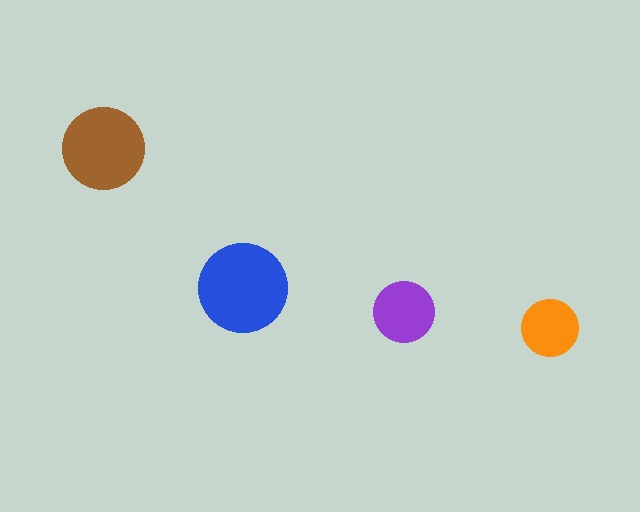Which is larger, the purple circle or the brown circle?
The brown one.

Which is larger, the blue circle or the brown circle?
The blue one.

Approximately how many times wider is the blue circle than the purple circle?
About 1.5 times wider.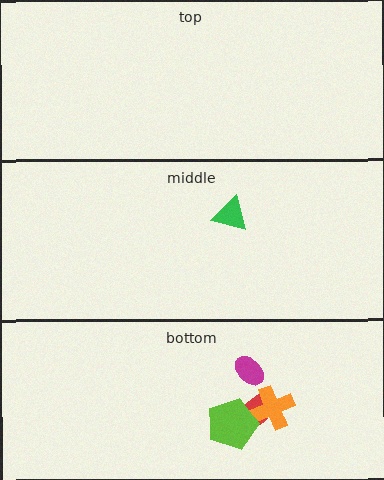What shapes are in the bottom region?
The red semicircle, the magenta ellipse, the orange cross, the lime pentagon.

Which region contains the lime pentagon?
The bottom region.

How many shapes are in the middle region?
1.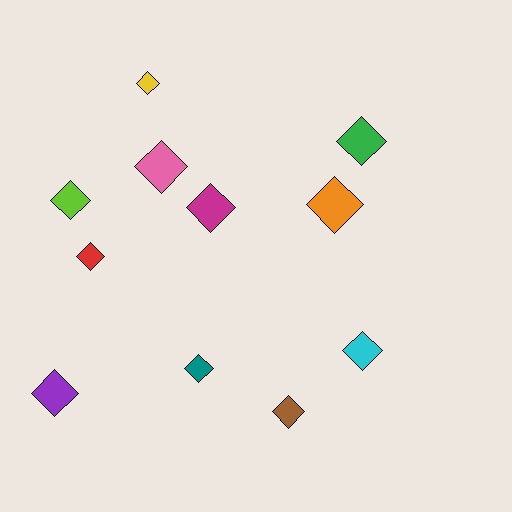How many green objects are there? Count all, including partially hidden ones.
There is 1 green object.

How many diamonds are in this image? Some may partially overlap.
There are 11 diamonds.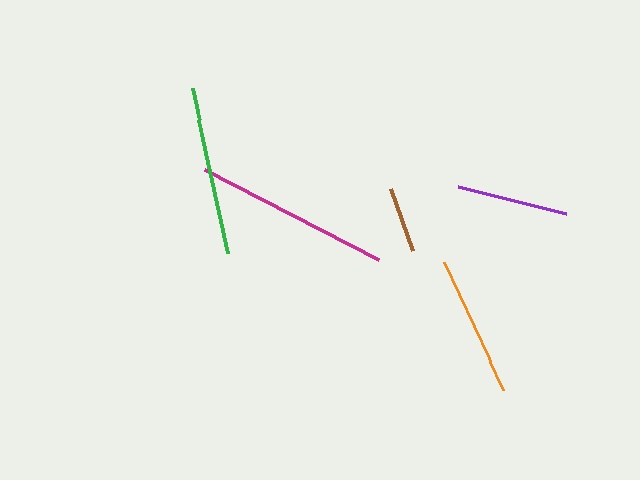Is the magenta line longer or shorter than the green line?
The magenta line is longer than the green line.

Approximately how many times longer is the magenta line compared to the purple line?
The magenta line is approximately 1.8 times the length of the purple line.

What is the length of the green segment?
The green segment is approximately 168 pixels long.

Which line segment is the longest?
The magenta line is the longest at approximately 196 pixels.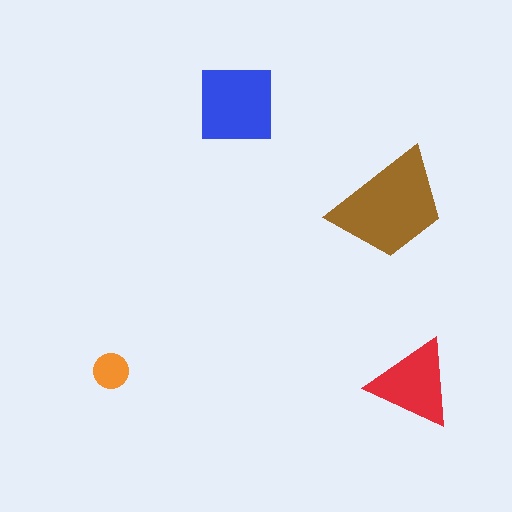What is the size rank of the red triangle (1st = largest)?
3rd.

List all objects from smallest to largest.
The orange circle, the red triangle, the blue square, the brown trapezoid.